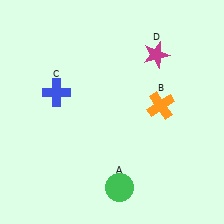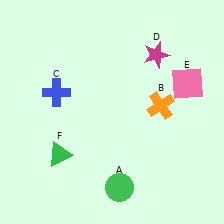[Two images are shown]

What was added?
A pink square (E), a green triangle (F) were added in Image 2.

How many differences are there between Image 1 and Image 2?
There are 2 differences between the two images.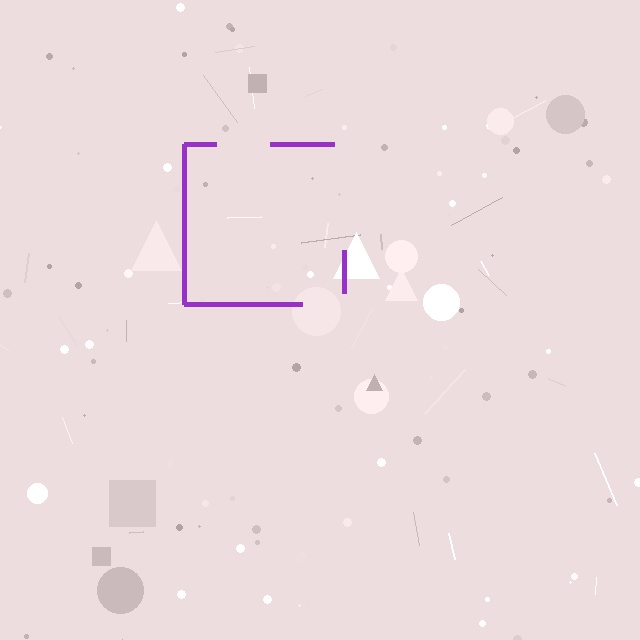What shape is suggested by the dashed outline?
The dashed outline suggests a square.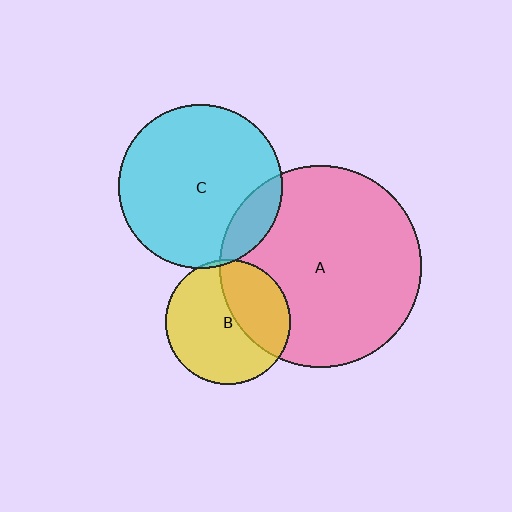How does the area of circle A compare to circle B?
Approximately 2.6 times.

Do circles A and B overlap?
Yes.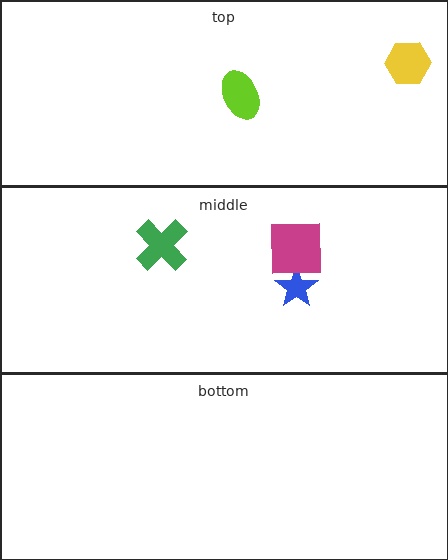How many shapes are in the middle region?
3.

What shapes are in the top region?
The lime ellipse, the yellow hexagon.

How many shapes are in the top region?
2.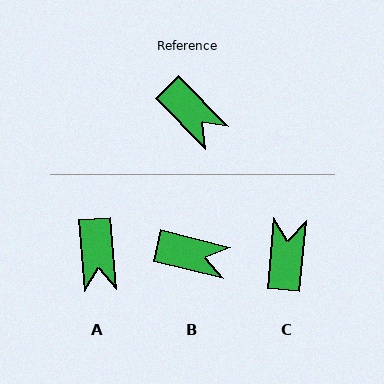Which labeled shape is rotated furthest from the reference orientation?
C, about 130 degrees away.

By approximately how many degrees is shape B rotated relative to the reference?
Approximately 31 degrees counter-clockwise.